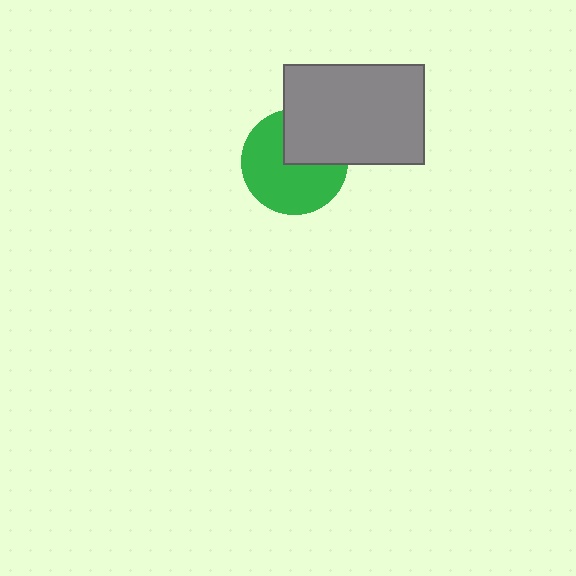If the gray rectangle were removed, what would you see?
You would see the complete green circle.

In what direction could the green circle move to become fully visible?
The green circle could move toward the lower-left. That would shift it out from behind the gray rectangle entirely.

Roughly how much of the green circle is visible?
Most of it is visible (roughly 66%).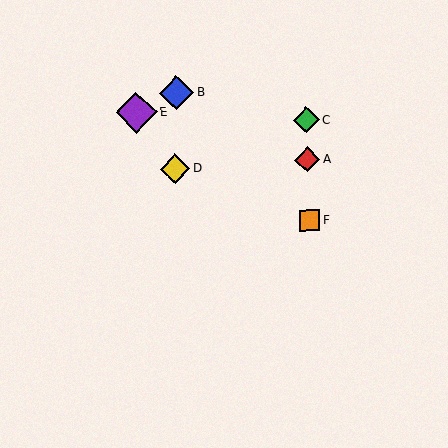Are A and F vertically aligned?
Yes, both are at x≈308.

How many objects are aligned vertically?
3 objects (A, C, F) are aligned vertically.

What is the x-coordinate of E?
Object E is at x≈137.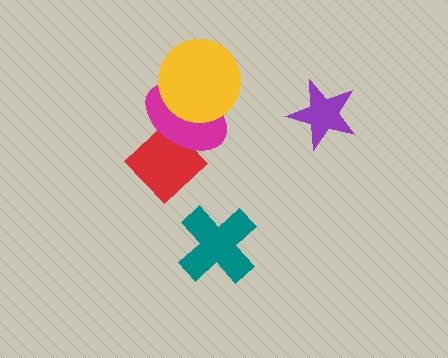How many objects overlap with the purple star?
0 objects overlap with the purple star.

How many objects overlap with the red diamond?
1 object overlaps with the red diamond.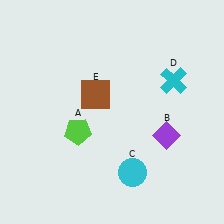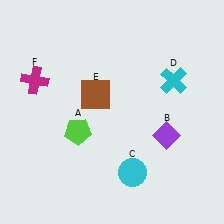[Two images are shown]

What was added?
A magenta cross (F) was added in Image 2.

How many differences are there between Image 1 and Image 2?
There is 1 difference between the two images.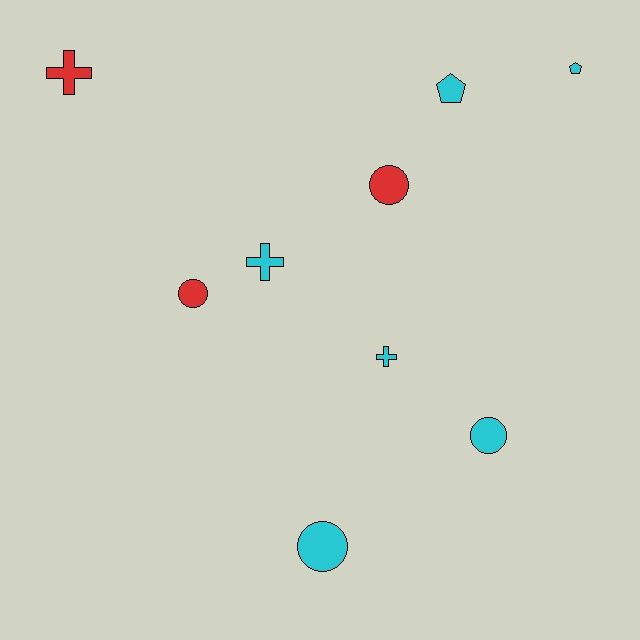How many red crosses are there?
There is 1 red cross.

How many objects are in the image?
There are 9 objects.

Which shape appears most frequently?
Circle, with 4 objects.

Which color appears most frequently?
Cyan, with 6 objects.